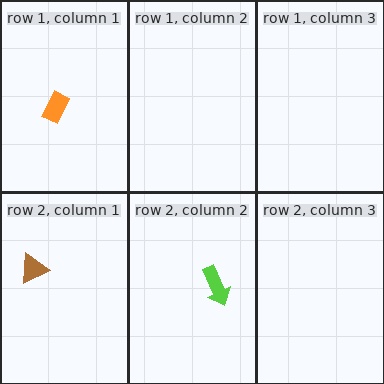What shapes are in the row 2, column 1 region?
The brown triangle.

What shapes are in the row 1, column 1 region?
The orange rectangle.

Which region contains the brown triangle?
The row 2, column 1 region.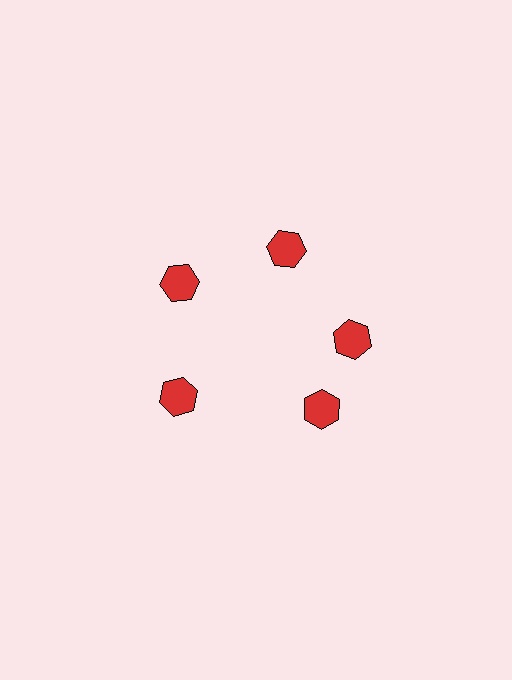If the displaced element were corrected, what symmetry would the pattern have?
It would have 5-fold rotational symmetry — the pattern would map onto itself every 72 degrees.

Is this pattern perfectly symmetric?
No. The 5 red hexagons are arranged in a ring, but one element near the 5 o'clock position is rotated out of alignment along the ring, breaking the 5-fold rotational symmetry.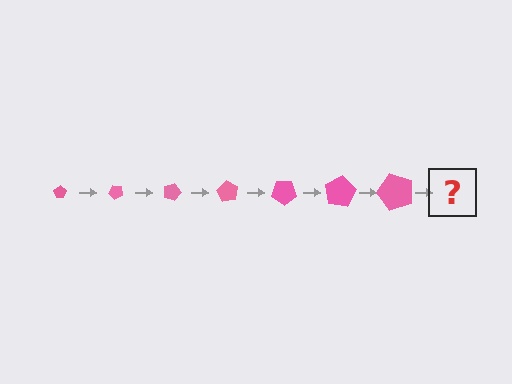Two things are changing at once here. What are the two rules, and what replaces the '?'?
The two rules are that the pentagon grows larger each step and it rotates 45 degrees each step. The '?' should be a pentagon, larger than the previous one and rotated 315 degrees from the start.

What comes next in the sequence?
The next element should be a pentagon, larger than the previous one and rotated 315 degrees from the start.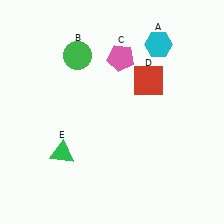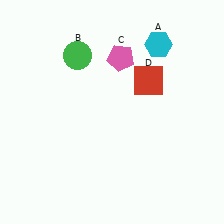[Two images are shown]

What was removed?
The green triangle (E) was removed in Image 2.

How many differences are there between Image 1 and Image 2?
There is 1 difference between the two images.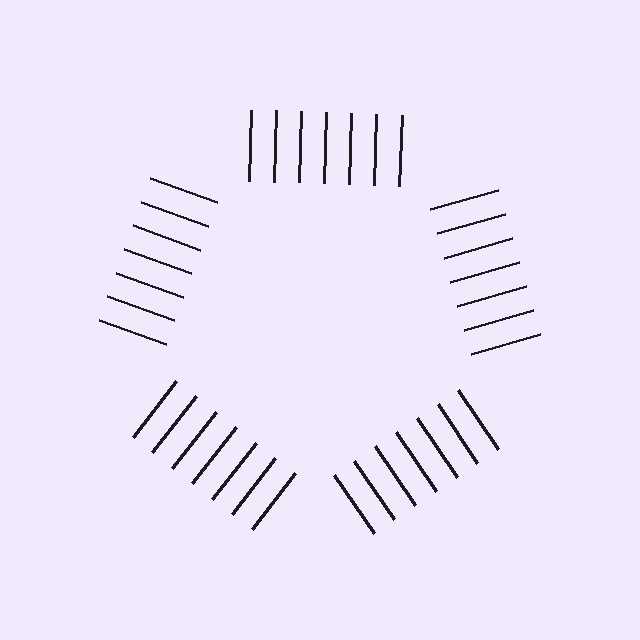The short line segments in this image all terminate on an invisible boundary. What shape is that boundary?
An illusory pentagon — the line segments terminate on its edges but no continuous stroke is drawn.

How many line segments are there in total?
35 — 7 along each of the 5 edges.